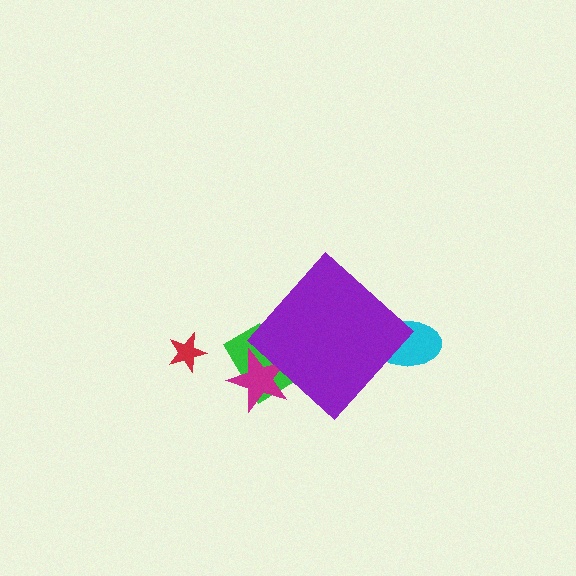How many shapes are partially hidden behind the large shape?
3 shapes are partially hidden.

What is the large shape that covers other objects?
A purple diamond.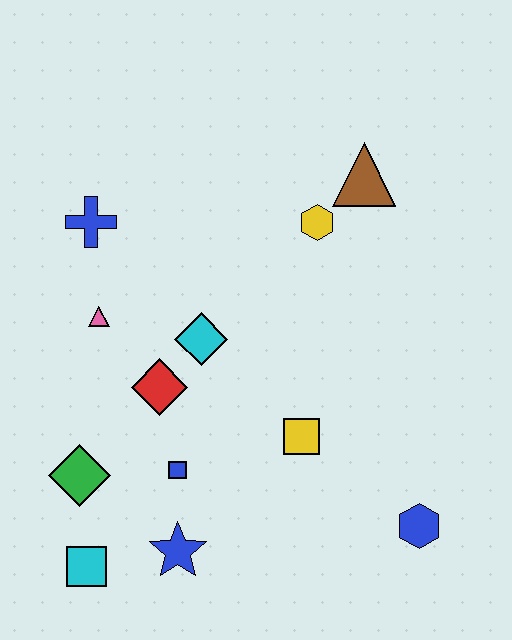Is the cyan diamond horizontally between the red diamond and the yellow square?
Yes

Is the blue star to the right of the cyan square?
Yes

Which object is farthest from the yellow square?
The blue cross is farthest from the yellow square.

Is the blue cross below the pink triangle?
No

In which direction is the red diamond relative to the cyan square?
The red diamond is above the cyan square.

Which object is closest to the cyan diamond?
The red diamond is closest to the cyan diamond.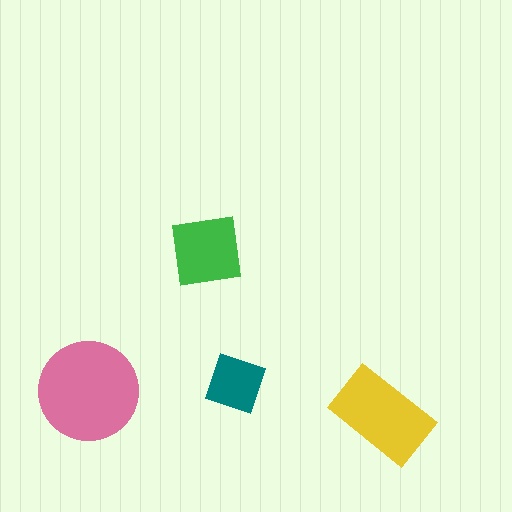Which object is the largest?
The pink circle.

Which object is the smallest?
The teal square.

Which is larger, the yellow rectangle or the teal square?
The yellow rectangle.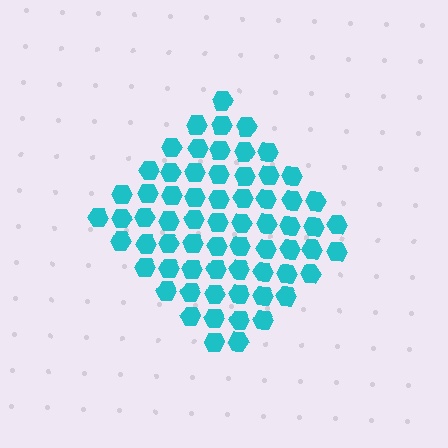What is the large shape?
The large shape is a diamond.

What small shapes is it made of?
It is made of small hexagons.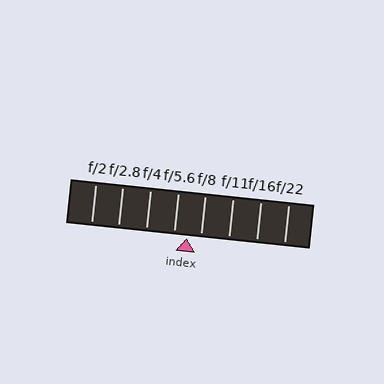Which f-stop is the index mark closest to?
The index mark is closest to f/5.6.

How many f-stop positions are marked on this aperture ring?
There are 8 f-stop positions marked.